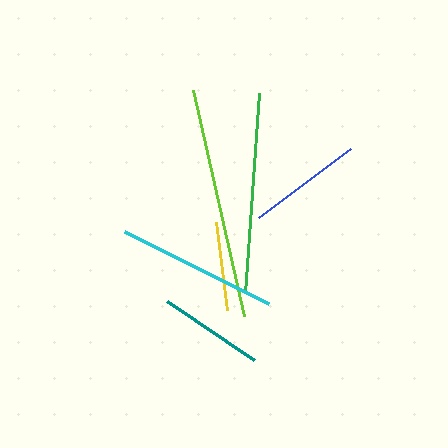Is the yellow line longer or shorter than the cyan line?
The cyan line is longer than the yellow line.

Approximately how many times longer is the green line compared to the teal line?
The green line is approximately 1.9 times the length of the teal line.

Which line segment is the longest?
The lime line is the longest at approximately 231 pixels.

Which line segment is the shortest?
The yellow line is the shortest at approximately 89 pixels.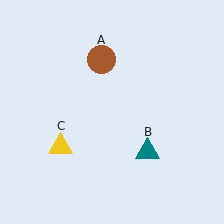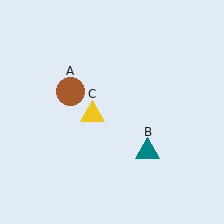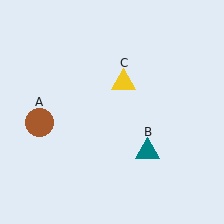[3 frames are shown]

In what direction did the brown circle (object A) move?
The brown circle (object A) moved down and to the left.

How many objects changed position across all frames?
2 objects changed position: brown circle (object A), yellow triangle (object C).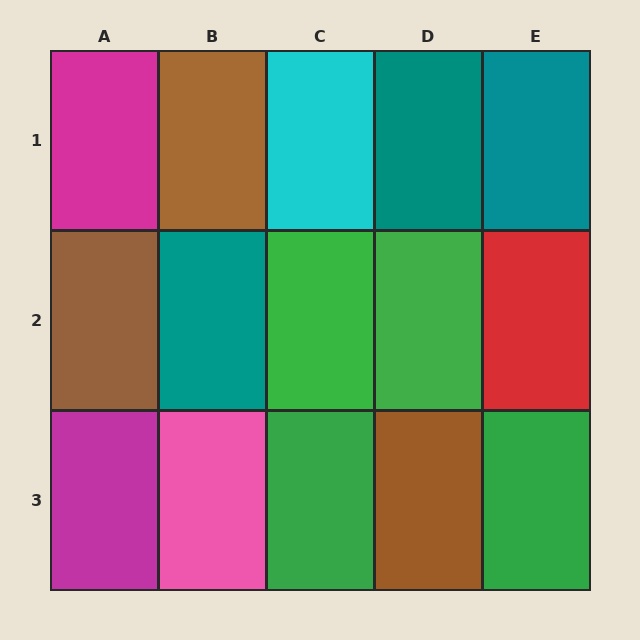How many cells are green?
4 cells are green.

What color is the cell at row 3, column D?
Brown.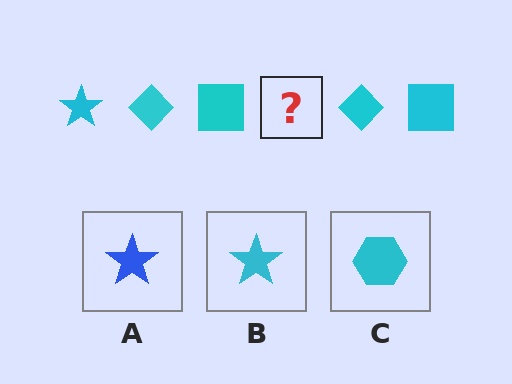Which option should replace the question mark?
Option B.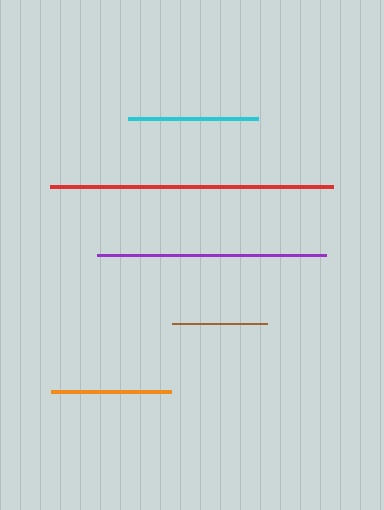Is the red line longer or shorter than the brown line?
The red line is longer than the brown line.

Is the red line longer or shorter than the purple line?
The red line is longer than the purple line.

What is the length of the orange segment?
The orange segment is approximately 120 pixels long.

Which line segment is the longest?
The red line is the longest at approximately 284 pixels.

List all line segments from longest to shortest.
From longest to shortest: red, purple, cyan, orange, brown.